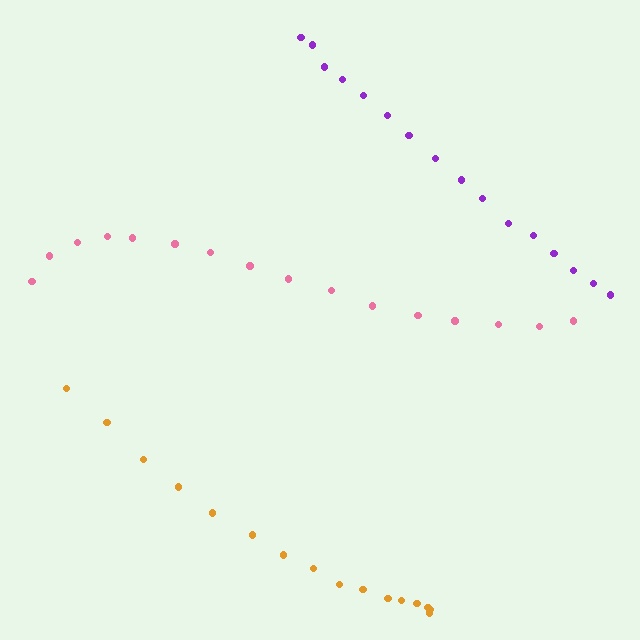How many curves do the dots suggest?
There are 3 distinct paths.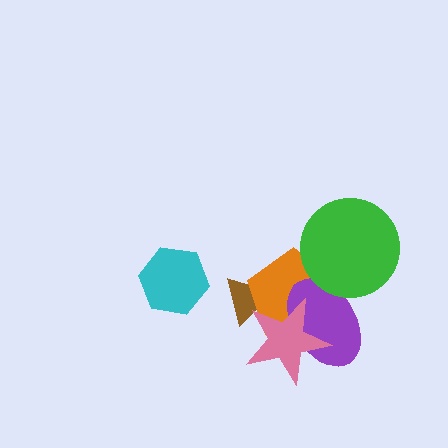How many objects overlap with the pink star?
3 objects overlap with the pink star.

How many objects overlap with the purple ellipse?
3 objects overlap with the purple ellipse.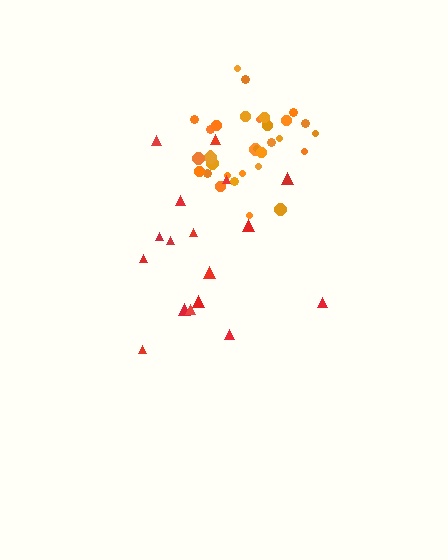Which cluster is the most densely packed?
Orange.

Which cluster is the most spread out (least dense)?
Red.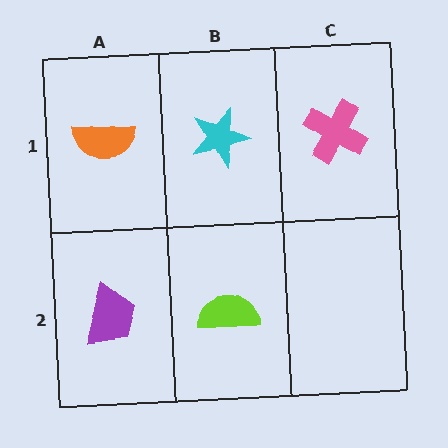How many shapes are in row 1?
3 shapes.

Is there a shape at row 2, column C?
No, that cell is empty.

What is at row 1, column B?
A cyan star.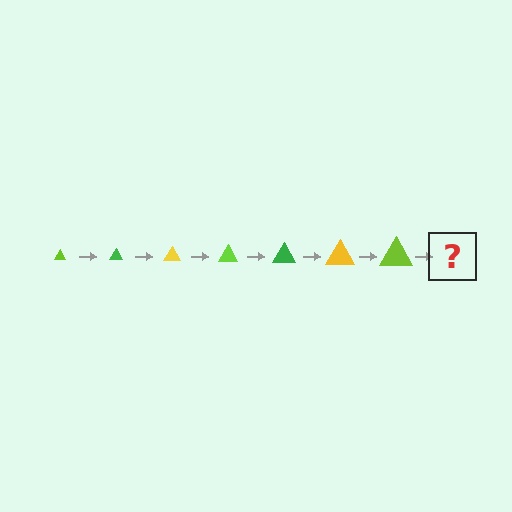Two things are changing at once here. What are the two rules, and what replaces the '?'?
The two rules are that the triangle grows larger each step and the color cycles through lime, green, and yellow. The '?' should be a green triangle, larger than the previous one.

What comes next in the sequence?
The next element should be a green triangle, larger than the previous one.